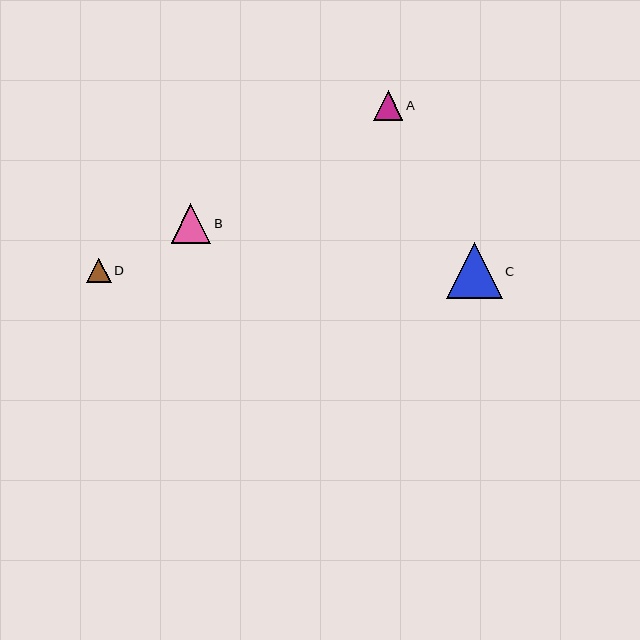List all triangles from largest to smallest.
From largest to smallest: C, B, A, D.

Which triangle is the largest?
Triangle C is the largest with a size of approximately 56 pixels.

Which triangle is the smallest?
Triangle D is the smallest with a size of approximately 24 pixels.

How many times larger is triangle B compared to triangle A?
Triangle B is approximately 1.4 times the size of triangle A.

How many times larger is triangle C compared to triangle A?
Triangle C is approximately 1.9 times the size of triangle A.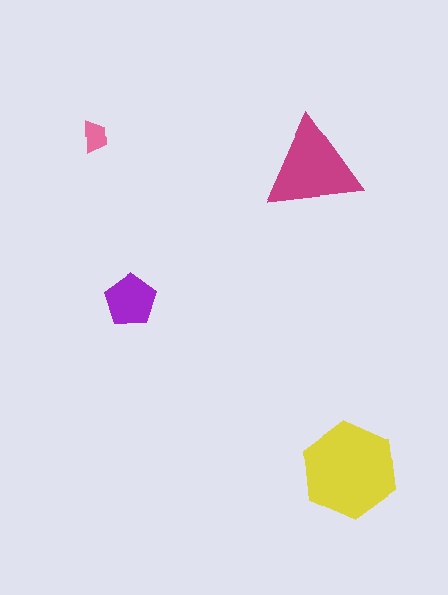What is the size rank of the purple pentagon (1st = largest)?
3rd.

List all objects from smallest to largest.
The pink trapezoid, the purple pentagon, the magenta triangle, the yellow hexagon.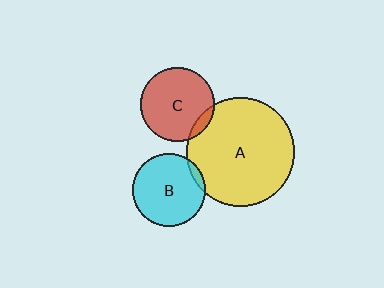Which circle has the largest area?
Circle A (yellow).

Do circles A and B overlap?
Yes.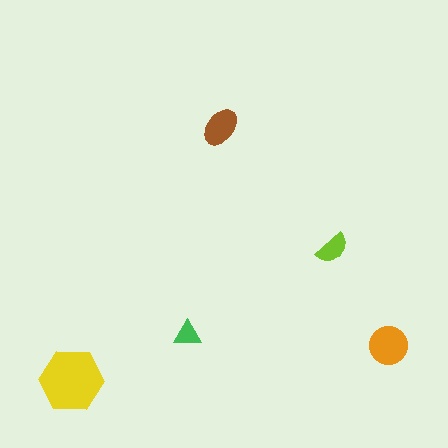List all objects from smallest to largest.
The green triangle, the lime semicircle, the brown ellipse, the orange circle, the yellow hexagon.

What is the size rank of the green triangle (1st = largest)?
5th.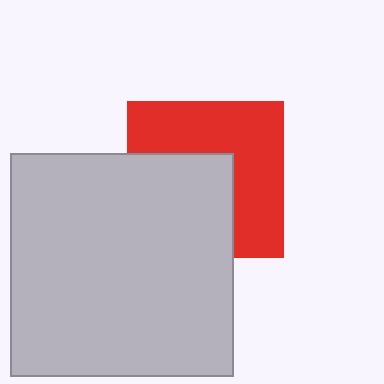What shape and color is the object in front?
The object in front is a light gray square.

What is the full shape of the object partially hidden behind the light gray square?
The partially hidden object is a red square.